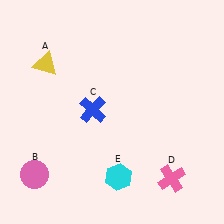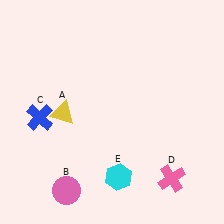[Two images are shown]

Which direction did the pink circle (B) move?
The pink circle (B) moved right.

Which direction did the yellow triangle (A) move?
The yellow triangle (A) moved down.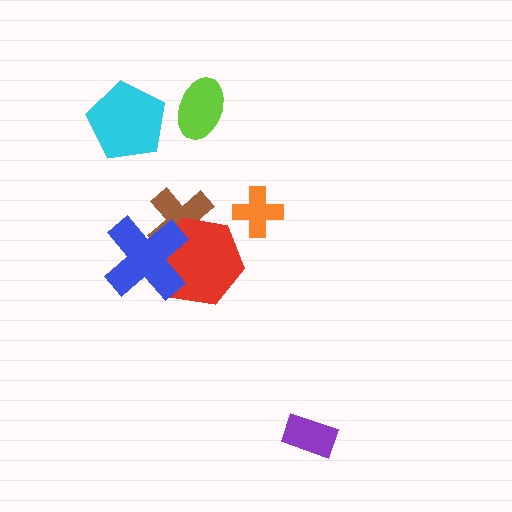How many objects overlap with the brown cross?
2 objects overlap with the brown cross.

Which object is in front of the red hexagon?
The blue cross is in front of the red hexagon.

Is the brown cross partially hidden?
Yes, it is partially covered by another shape.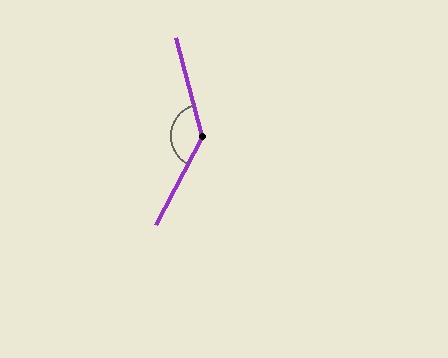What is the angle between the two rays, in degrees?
Approximately 137 degrees.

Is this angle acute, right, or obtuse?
It is obtuse.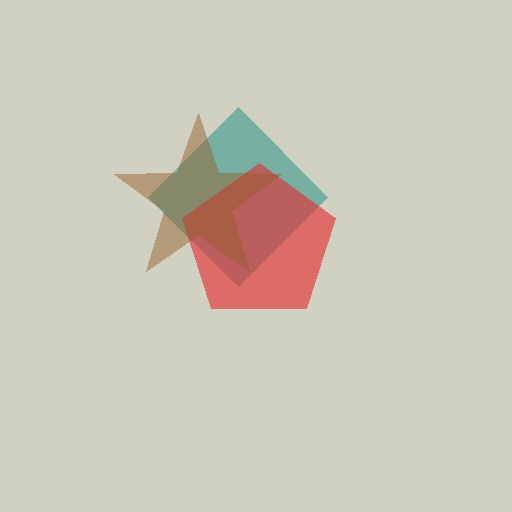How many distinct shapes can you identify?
There are 3 distinct shapes: a teal diamond, a red pentagon, a brown star.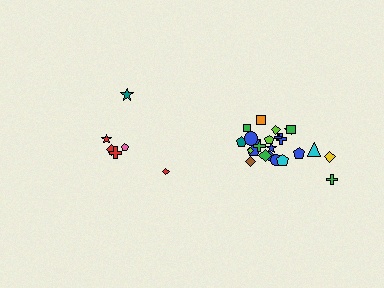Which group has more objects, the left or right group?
The right group.